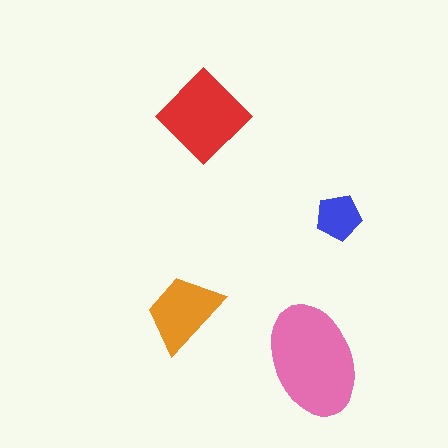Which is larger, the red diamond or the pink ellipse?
The pink ellipse.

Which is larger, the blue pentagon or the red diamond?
The red diamond.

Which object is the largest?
The pink ellipse.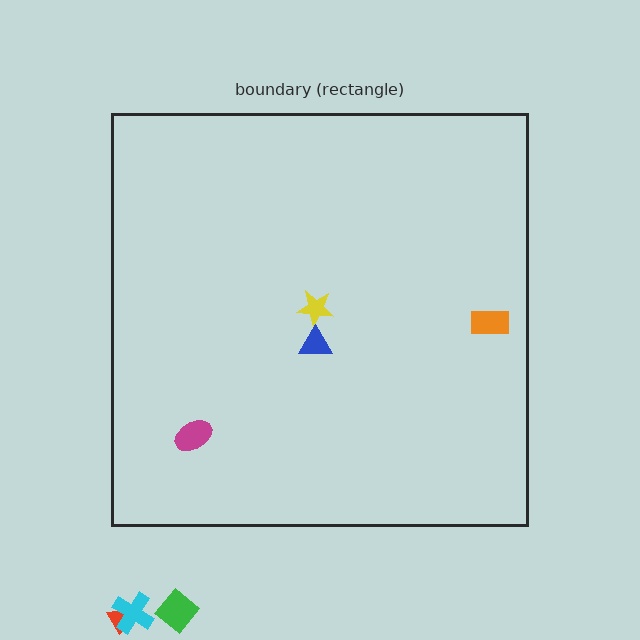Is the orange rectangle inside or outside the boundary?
Inside.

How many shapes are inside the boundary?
4 inside, 3 outside.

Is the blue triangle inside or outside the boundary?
Inside.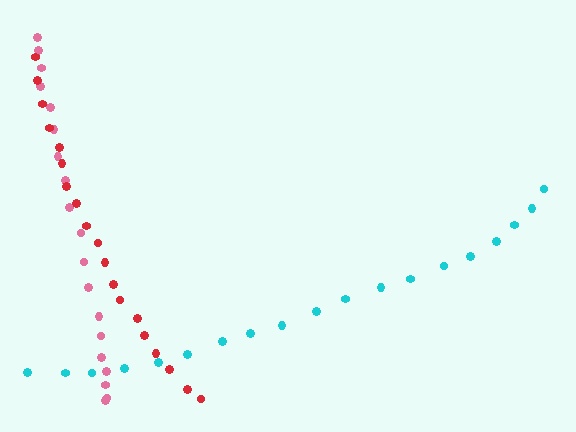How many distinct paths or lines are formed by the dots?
There are 3 distinct paths.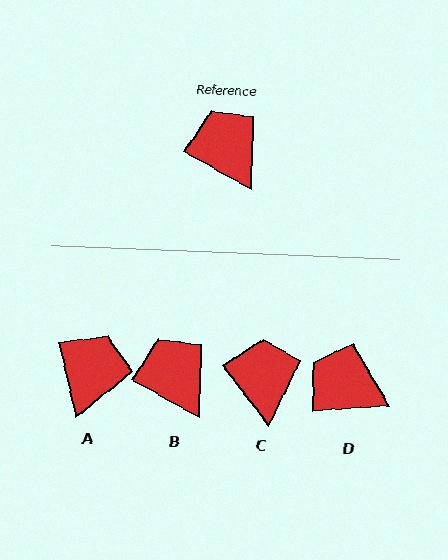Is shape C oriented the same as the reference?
No, it is off by about 24 degrees.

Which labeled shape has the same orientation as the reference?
B.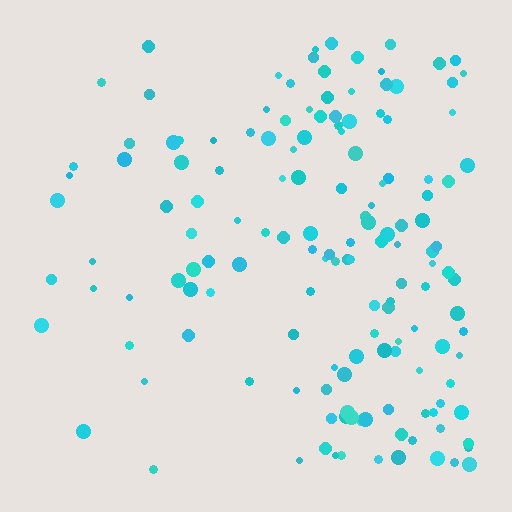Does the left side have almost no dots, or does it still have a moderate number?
Still a moderate number, just noticeably fewer than the right.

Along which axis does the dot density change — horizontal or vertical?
Horizontal.